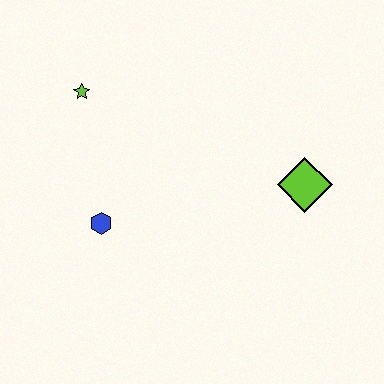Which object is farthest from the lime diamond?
The lime star is farthest from the lime diamond.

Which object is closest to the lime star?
The blue hexagon is closest to the lime star.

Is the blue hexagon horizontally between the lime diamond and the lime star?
Yes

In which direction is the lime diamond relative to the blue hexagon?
The lime diamond is to the right of the blue hexagon.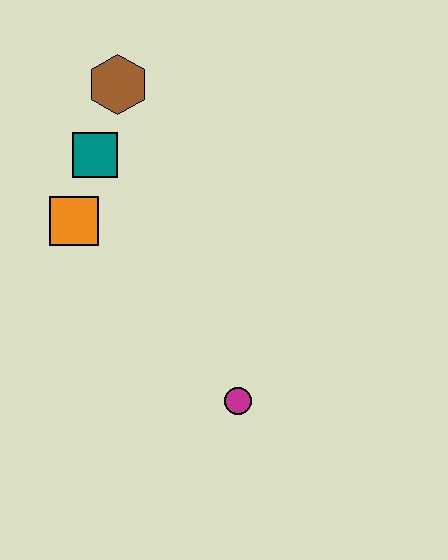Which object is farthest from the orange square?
The magenta circle is farthest from the orange square.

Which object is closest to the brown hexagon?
The teal square is closest to the brown hexagon.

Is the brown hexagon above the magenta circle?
Yes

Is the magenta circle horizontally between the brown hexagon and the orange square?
No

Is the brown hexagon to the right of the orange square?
Yes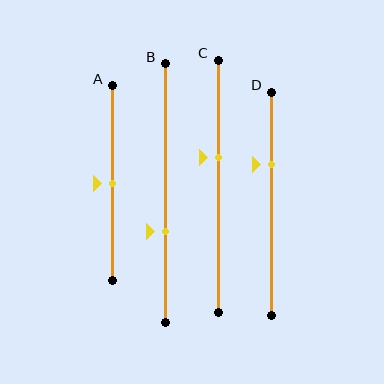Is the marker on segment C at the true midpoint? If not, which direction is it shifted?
No, the marker on segment C is shifted upward by about 11% of the segment length.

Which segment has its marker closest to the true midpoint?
Segment A has its marker closest to the true midpoint.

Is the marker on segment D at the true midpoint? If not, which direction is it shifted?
No, the marker on segment D is shifted upward by about 18% of the segment length.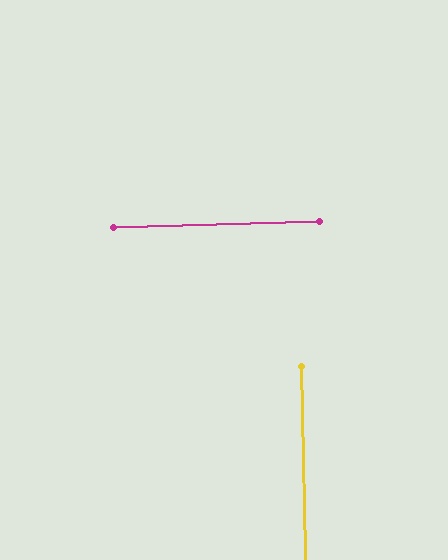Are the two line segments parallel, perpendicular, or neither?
Perpendicular — they meet at approximately 90°.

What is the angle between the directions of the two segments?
Approximately 90 degrees.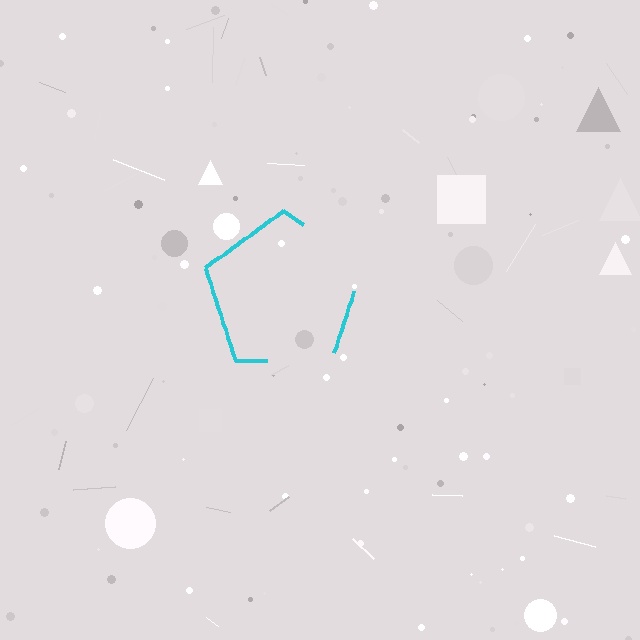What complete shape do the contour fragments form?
The contour fragments form a pentagon.